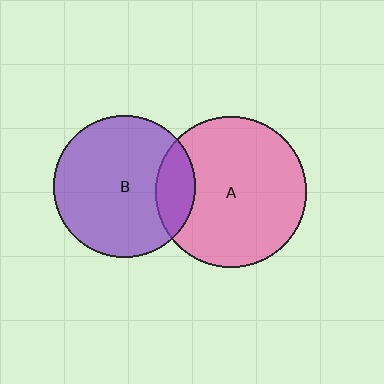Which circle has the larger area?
Circle A (pink).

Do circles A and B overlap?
Yes.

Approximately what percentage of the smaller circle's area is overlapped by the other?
Approximately 15%.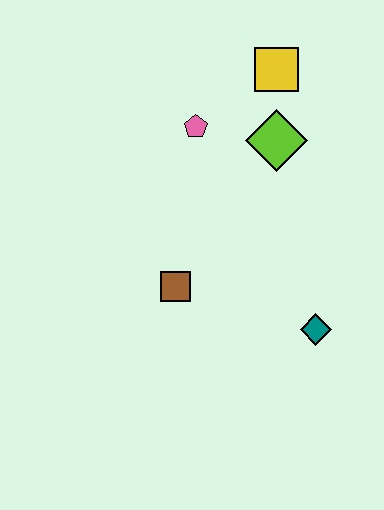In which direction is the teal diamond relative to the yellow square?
The teal diamond is below the yellow square.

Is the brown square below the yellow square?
Yes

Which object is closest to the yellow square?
The lime diamond is closest to the yellow square.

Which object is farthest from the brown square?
The yellow square is farthest from the brown square.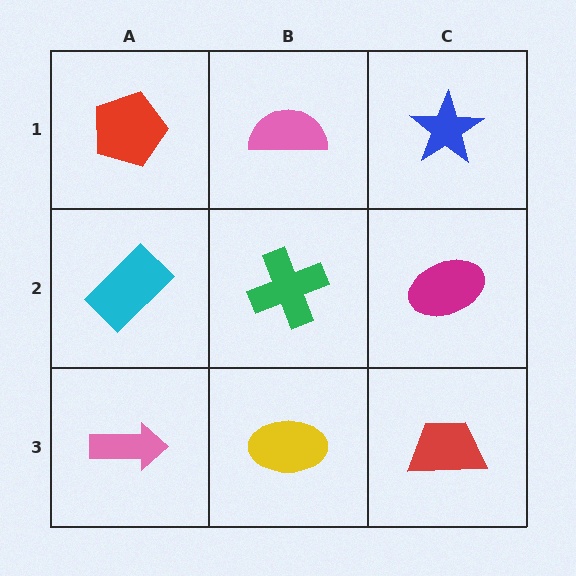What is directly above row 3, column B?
A green cross.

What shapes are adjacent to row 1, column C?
A magenta ellipse (row 2, column C), a pink semicircle (row 1, column B).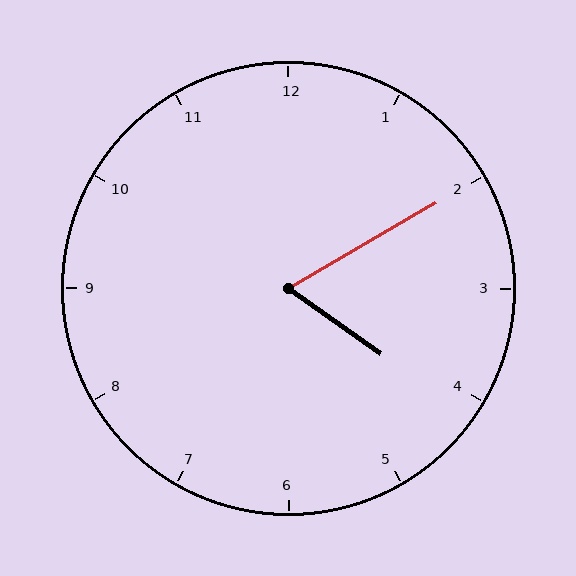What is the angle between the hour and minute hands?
Approximately 65 degrees.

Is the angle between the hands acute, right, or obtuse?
It is acute.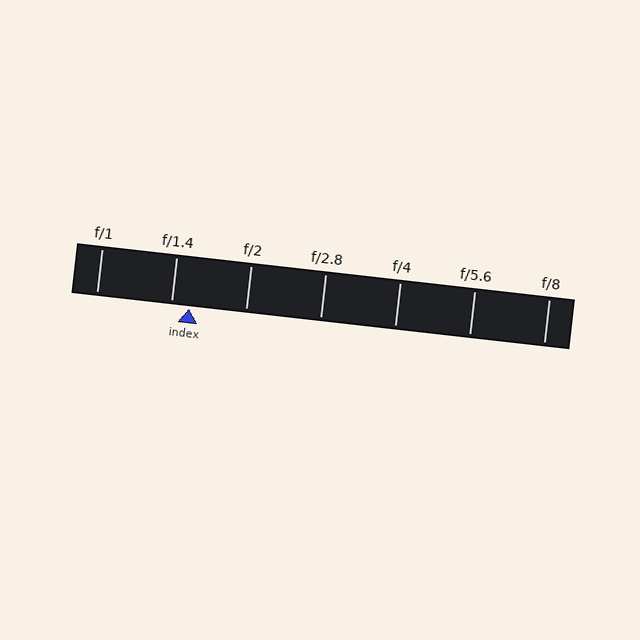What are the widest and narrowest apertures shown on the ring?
The widest aperture shown is f/1 and the narrowest is f/8.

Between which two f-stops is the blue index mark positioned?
The index mark is between f/1.4 and f/2.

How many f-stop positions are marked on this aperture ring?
There are 7 f-stop positions marked.